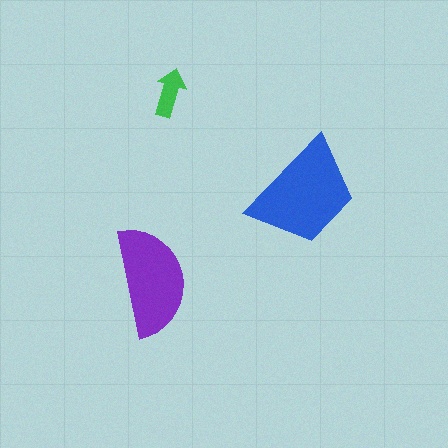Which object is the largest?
The blue trapezoid.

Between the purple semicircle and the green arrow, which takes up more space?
The purple semicircle.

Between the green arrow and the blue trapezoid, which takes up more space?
The blue trapezoid.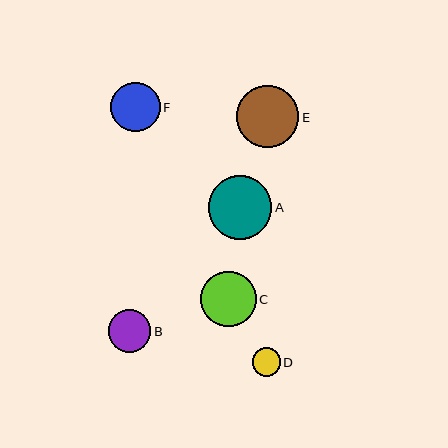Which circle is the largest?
Circle A is the largest with a size of approximately 64 pixels.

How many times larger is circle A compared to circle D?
Circle A is approximately 2.3 times the size of circle D.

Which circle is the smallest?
Circle D is the smallest with a size of approximately 28 pixels.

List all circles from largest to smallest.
From largest to smallest: A, E, C, F, B, D.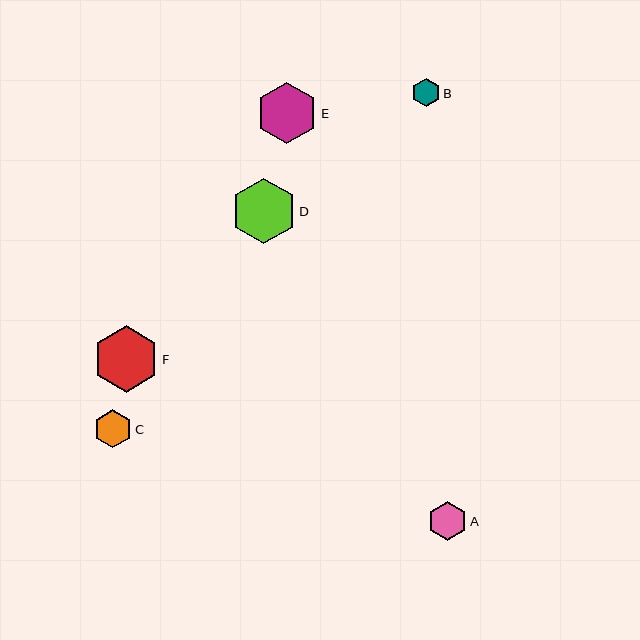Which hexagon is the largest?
Hexagon F is the largest with a size of approximately 66 pixels.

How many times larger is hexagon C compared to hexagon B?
Hexagon C is approximately 1.4 times the size of hexagon B.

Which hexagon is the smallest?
Hexagon B is the smallest with a size of approximately 28 pixels.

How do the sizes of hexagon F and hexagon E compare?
Hexagon F and hexagon E are approximately the same size.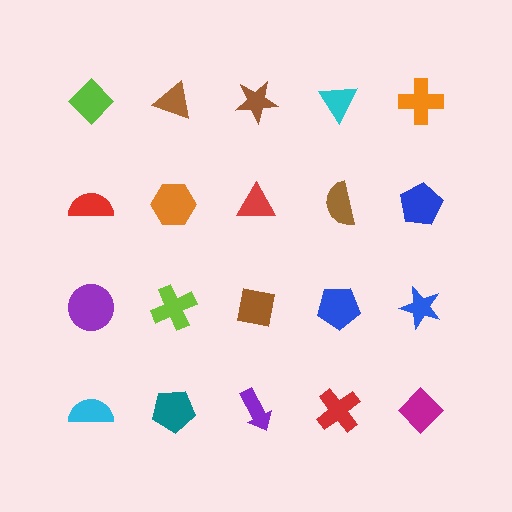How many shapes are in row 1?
5 shapes.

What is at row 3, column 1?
A purple circle.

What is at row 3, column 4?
A blue pentagon.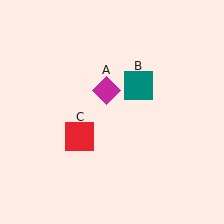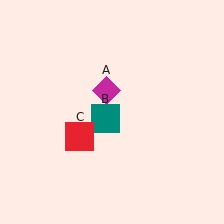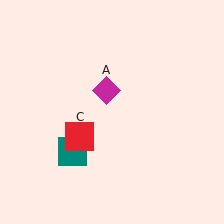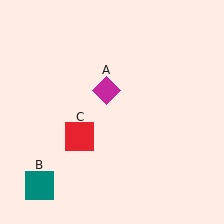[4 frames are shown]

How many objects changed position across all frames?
1 object changed position: teal square (object B).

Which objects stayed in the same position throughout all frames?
Magenta diamond (object A) and red square (object C) remained stationary.